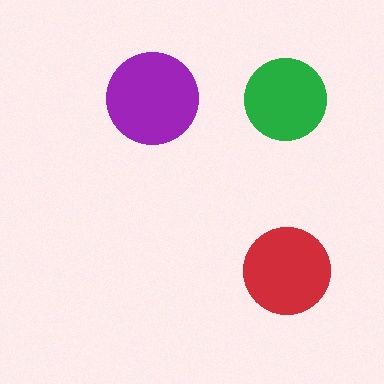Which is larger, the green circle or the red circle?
The red one.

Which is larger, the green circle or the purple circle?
The purple one.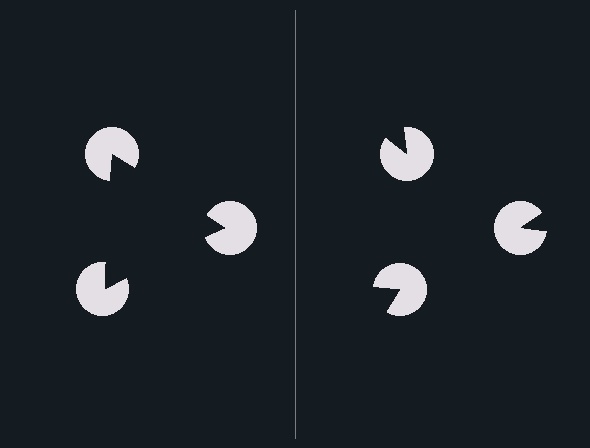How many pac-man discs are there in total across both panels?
6 — 3 on each side.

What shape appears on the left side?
An illusory triangle.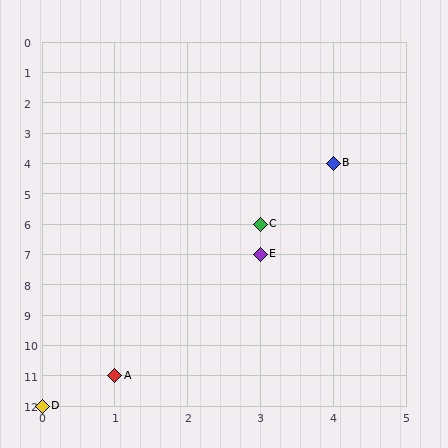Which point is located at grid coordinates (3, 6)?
Point C is at (3, 6).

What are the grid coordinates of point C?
Point C is at grid coordinates (3, 6).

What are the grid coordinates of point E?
Point E is at grid coordinates (3, 7).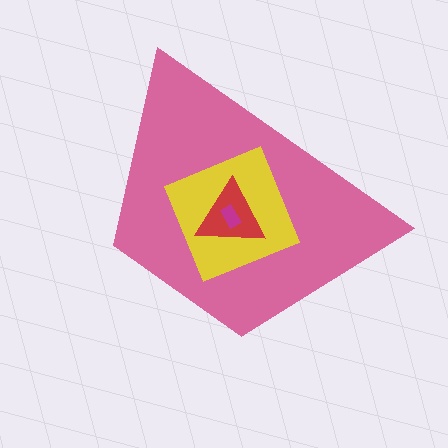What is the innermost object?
The magenta rectangle.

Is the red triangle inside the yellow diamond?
Yes.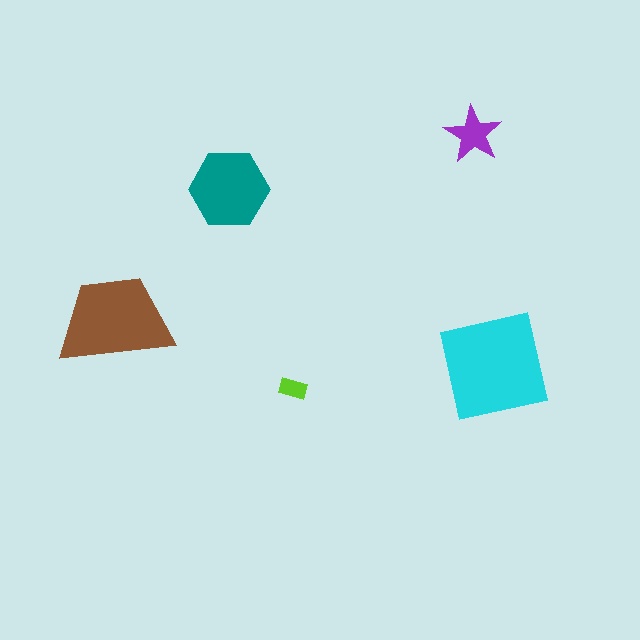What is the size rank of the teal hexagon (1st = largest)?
3rd.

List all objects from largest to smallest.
The cyan square, the brown trapezoid, the teal hexagon, the purple star, the lime rectangle.